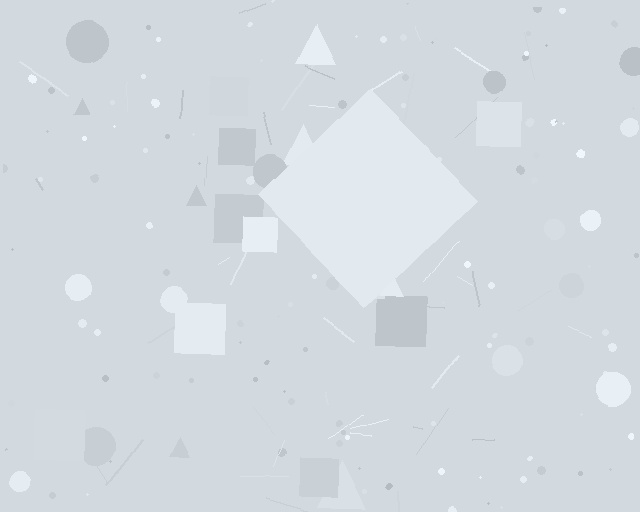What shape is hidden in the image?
A diamond is hidden in the image.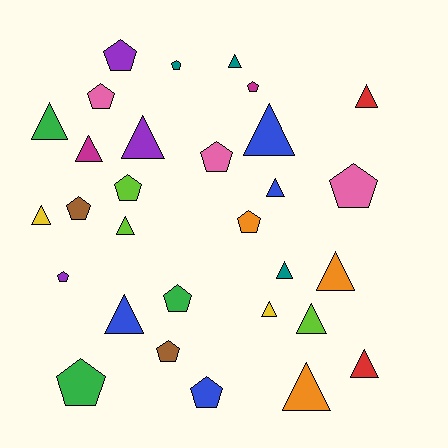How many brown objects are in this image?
There are 2 brown objects.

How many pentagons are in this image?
There are 14 pentagons.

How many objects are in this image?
There are 30 objects.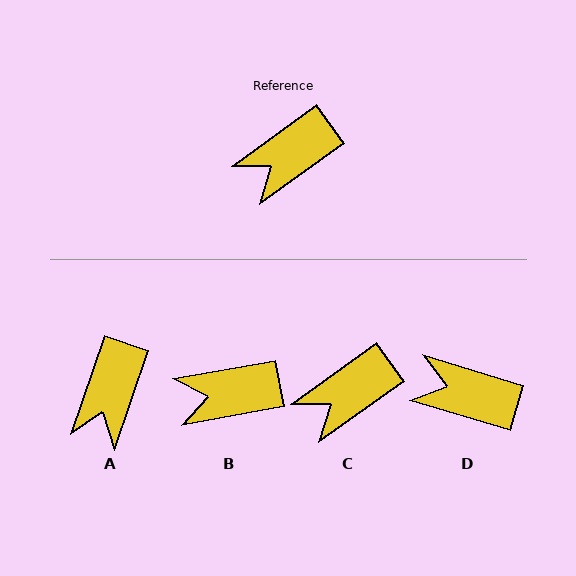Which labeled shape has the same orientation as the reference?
C.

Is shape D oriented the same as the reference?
No, it is off by about 52 degrees.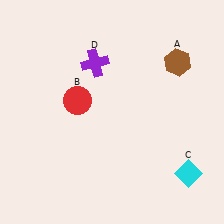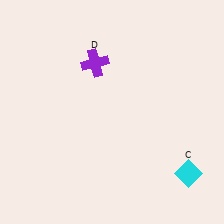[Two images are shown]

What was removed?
The red circle (B), the brown hexagon (A) were removed in Image 2.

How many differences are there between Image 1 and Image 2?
There are 2 differences between the two images.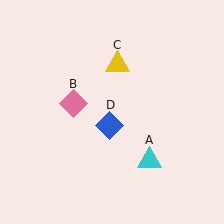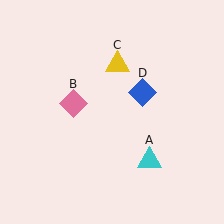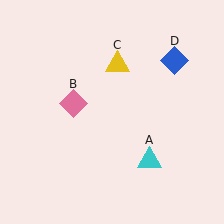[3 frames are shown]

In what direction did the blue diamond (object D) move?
The blue diamond (object D) moved up and to the right.